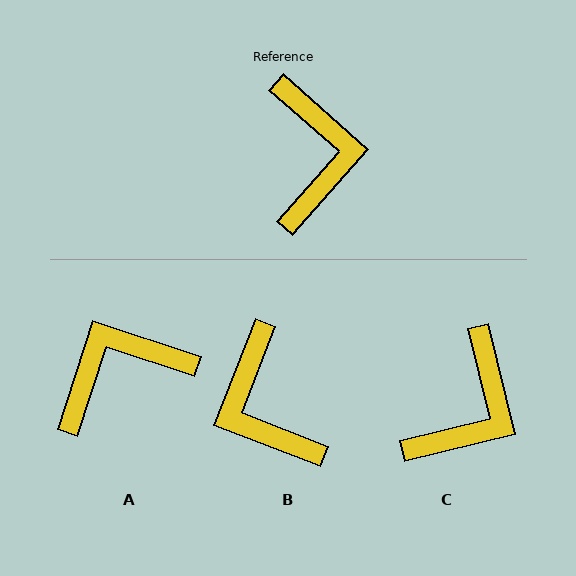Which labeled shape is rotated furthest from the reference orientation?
B, about 160 degrees away.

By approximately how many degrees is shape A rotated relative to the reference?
Approximately 113 degrees counter-clockwise.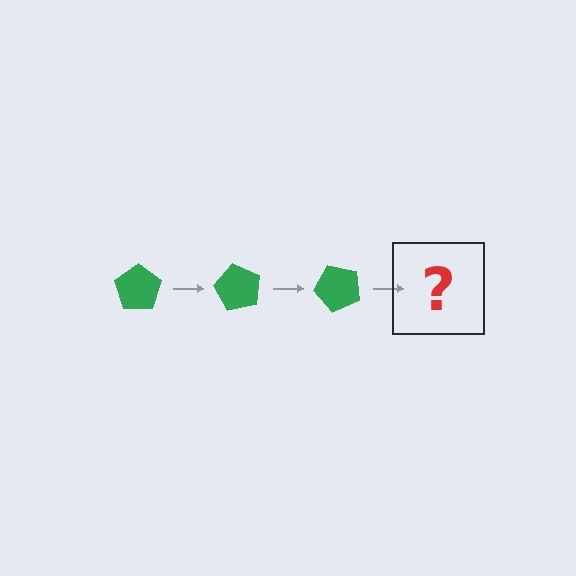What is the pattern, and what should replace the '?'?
The pattern is that the pentagon rotates 60 degrees each step. The '?' should be a green pentagon rotated 180 degrees.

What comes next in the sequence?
The next element should be a green pentagon rotated 180 degrees.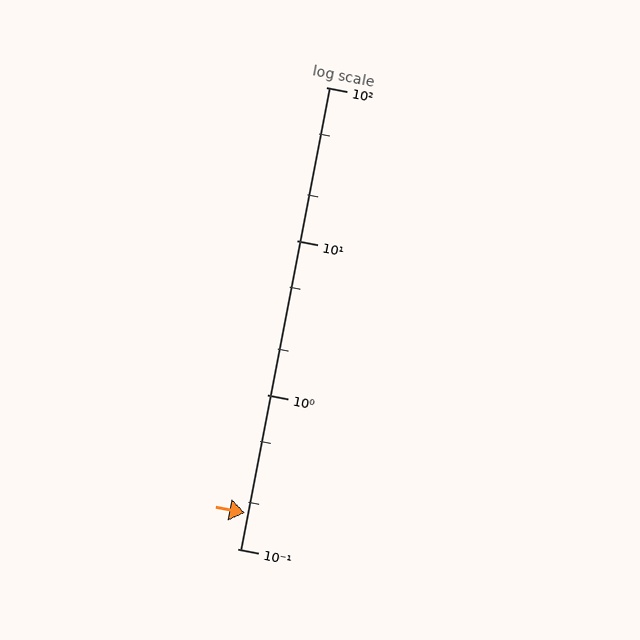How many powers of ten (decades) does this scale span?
The scale spans 3 decades, from 0.1 to 100.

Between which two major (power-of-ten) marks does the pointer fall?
The pointer is between 0.1 and 1.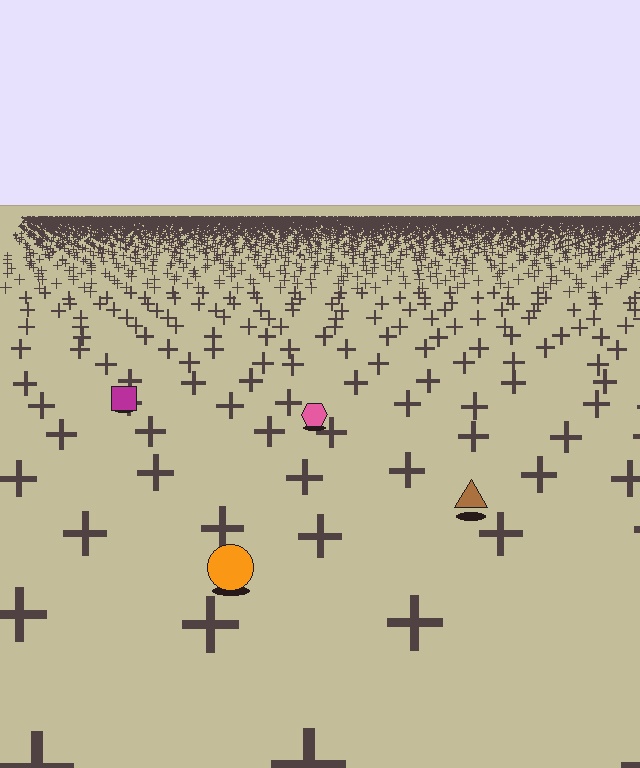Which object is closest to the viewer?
The orange circle is closest. The texture marks near it are larger and more spread out.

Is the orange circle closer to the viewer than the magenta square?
Yes. The orange circle is closer — you can tell from the texture gradient: the ground texture is coarser near it.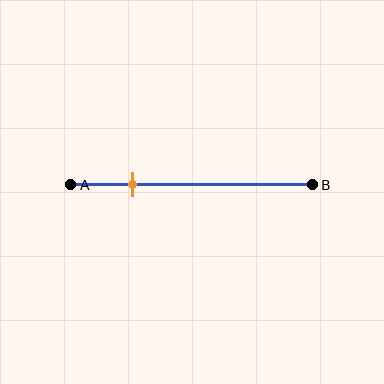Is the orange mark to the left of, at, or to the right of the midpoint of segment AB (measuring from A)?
The orange mark is to the left of the midpoint of segment AB.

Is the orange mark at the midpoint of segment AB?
No, the mark is at about 25% from A, not at the 50% midpoint.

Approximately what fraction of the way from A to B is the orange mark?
The orange mark is approximately 25% of the way from A to B.